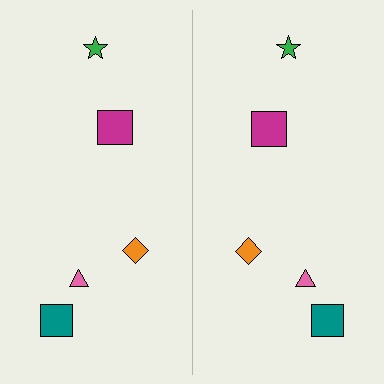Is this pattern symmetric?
Yes, this pattern has bilateral (reflection) symmetry.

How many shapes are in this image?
There are 10 shapes in this image.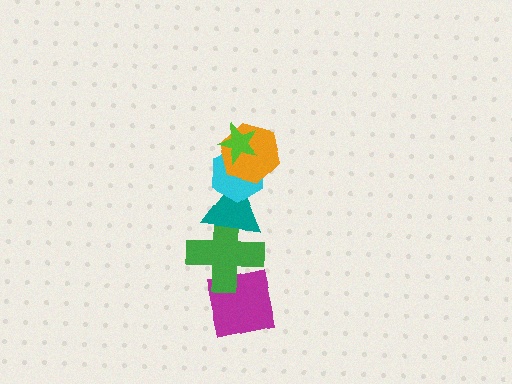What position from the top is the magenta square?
The magenta square is 6th from the top.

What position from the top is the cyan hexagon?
The cyan hexagon is 3rd from the top.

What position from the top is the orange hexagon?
The orange hexagon is 2nd from the top.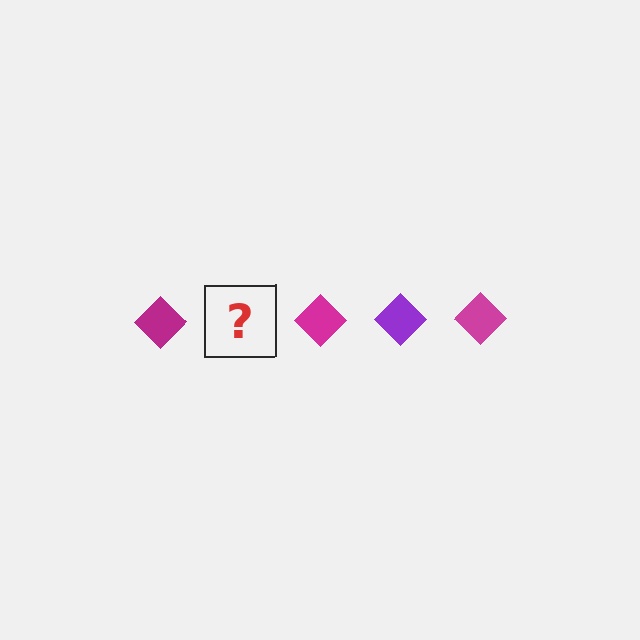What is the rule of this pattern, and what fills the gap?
The rule is that the pattern cycles through magenta, purple diamonds. The gap should be filled with a purple diamond.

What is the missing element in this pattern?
The missing element is a purple diamond.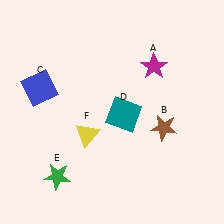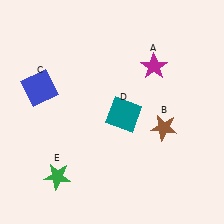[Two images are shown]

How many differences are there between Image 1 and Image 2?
There is 1 difference between the two images.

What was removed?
The yellow triangle (F) was removed in Image 2.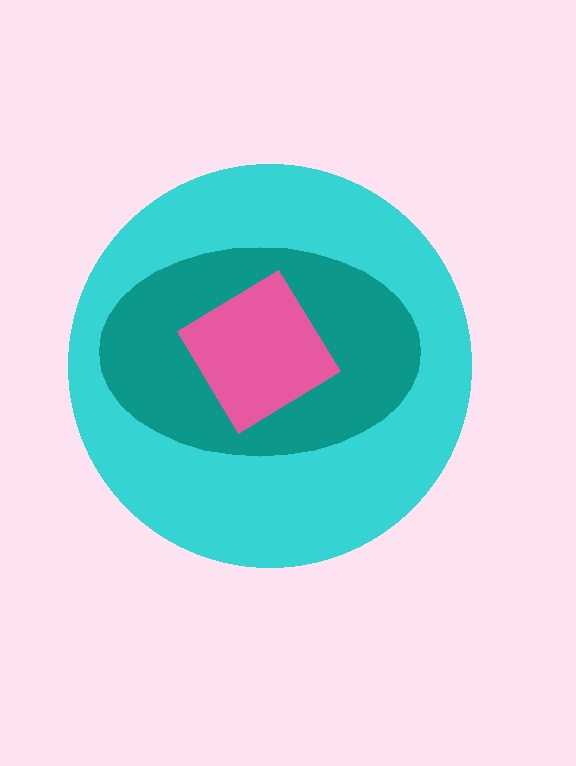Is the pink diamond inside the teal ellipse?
Yes.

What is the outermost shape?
The cyan circle.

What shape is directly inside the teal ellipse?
The pink diamond.